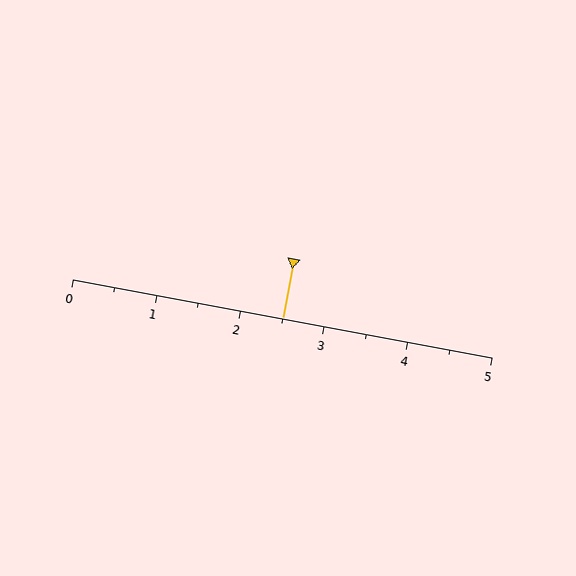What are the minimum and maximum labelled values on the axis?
The axis runs from 0 to 5.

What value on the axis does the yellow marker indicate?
The marker indicates approximately 2.5.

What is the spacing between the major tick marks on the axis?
The major ticks are spaced 1 apart.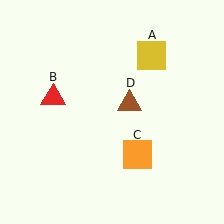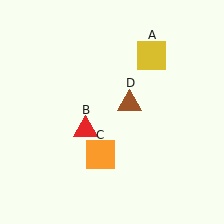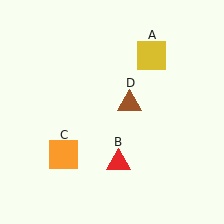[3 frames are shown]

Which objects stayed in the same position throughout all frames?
Yellow square (object A) and brown triangle (object D) remained stationary.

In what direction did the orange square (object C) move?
The orange square (object C) moved left.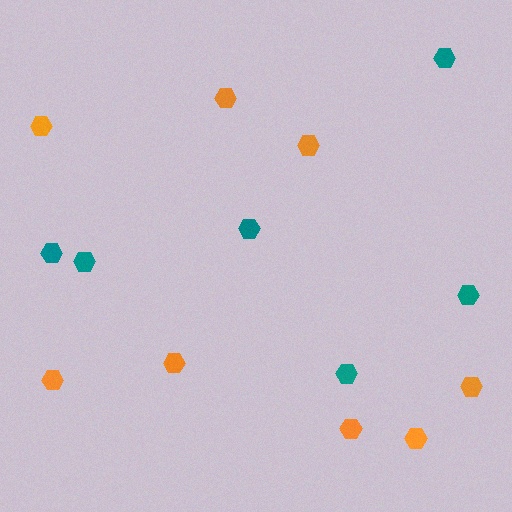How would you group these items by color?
There are 2 groups: one group of orange hexagons (8) and one group of teal hexagons (6).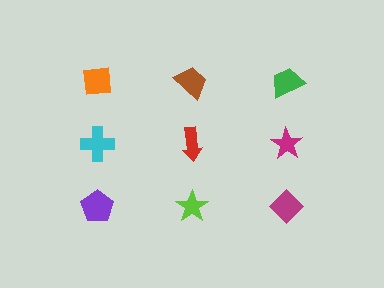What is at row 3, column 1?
A purple pentagon.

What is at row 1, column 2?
A brown trapezoid.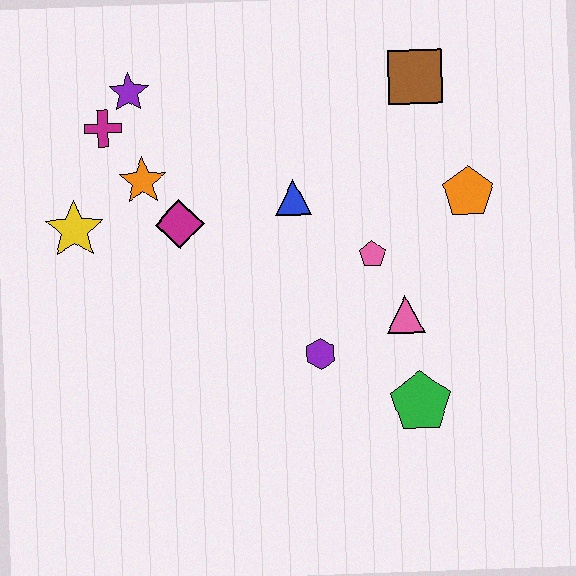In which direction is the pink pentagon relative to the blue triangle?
The pink pentagon is to the right of the blue triangle.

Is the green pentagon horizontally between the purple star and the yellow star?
No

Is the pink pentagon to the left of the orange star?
No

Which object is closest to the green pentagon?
The pink triangle is closest to the green pentagon.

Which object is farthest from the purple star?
The green pentagon is farthest from the purple star.